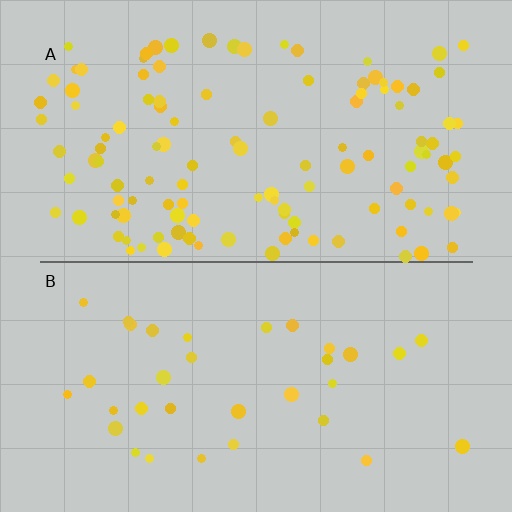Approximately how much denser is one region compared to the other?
Approximately 3.5× — region A over region B.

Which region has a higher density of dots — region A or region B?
A (the top).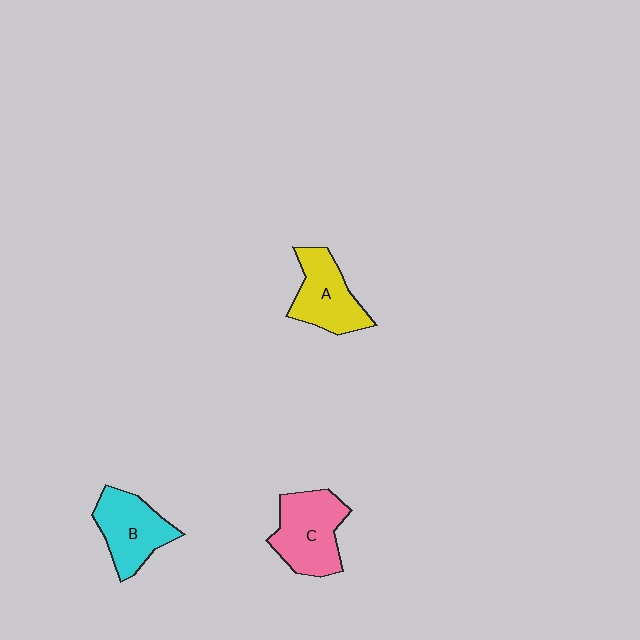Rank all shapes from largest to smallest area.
From largest to smallest: C (pink), B (cyan), A (yellow).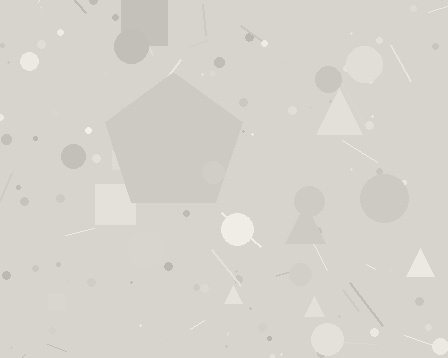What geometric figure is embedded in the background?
A pentagon is embedded in the background.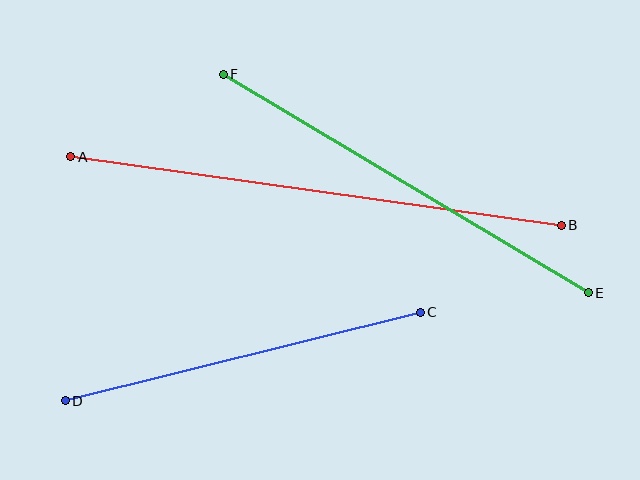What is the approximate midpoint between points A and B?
The midpoint is at approximately (316, 191) pixels.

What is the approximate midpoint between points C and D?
The midpoint is at approximately (243, 356) pixels.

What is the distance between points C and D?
The distance is approximately 366 pixels.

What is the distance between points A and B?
The distance is approximately 495 pixels.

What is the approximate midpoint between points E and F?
The midpoint is at approximately (406, 184) pixels.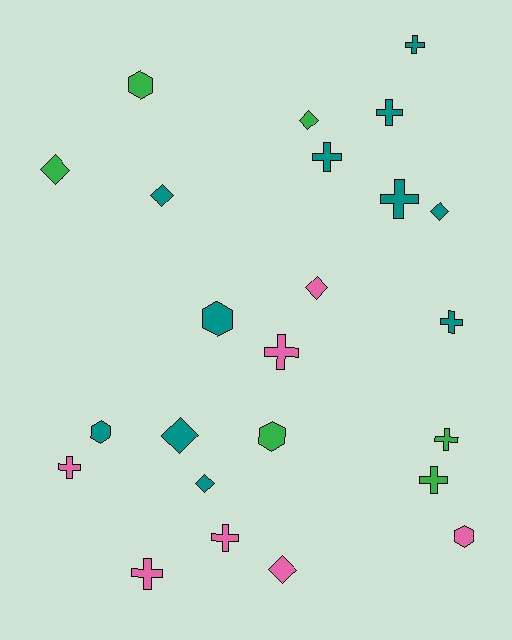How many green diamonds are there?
There are 2 green diamonds.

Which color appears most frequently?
Teal, with 11 objects.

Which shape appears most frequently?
Cross, with 11 objects.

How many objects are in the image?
There are 24 objects.